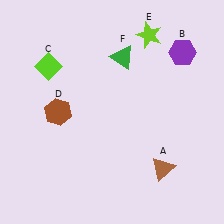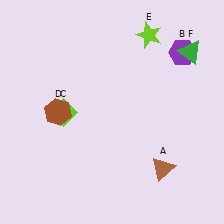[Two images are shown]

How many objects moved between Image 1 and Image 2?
2 objects moved between the two images.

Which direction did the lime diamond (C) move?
The lime diamond (C) moved down.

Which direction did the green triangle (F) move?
The green triangle (F) moved right.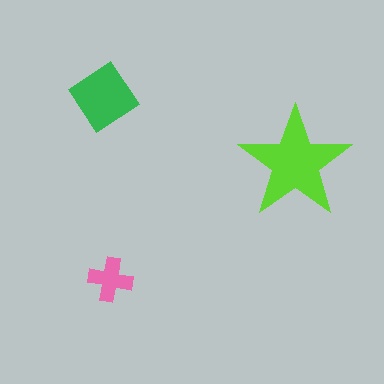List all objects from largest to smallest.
The lime star, the green diamond, the pink cross.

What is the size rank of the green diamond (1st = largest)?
2nd.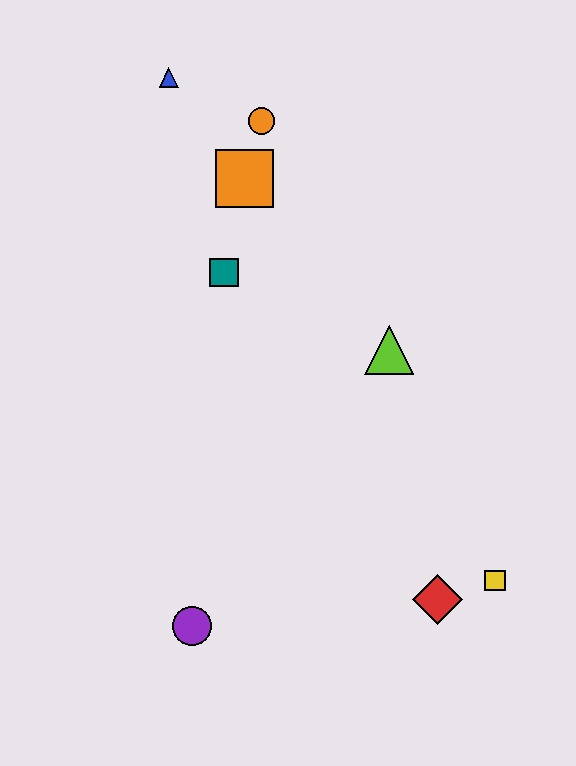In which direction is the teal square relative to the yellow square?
The teal square is above the yellow square.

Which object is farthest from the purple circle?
The blue triangle is farthest from the purple circle.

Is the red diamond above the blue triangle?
No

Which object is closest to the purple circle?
The red diamond is closest to the purple circle.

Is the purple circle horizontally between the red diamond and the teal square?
No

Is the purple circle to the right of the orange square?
No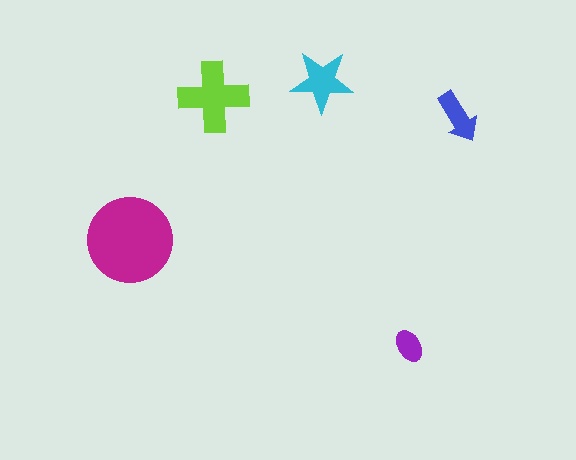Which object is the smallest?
The purple ellipse.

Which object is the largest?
The magenta circle.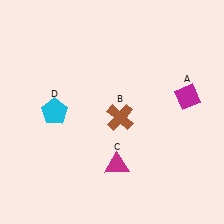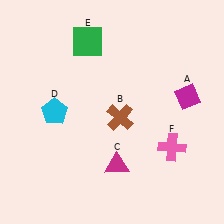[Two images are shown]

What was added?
A green square (E), a pink cross (F) were added in Image 2.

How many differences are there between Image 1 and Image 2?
There are 2 differences between the two images.